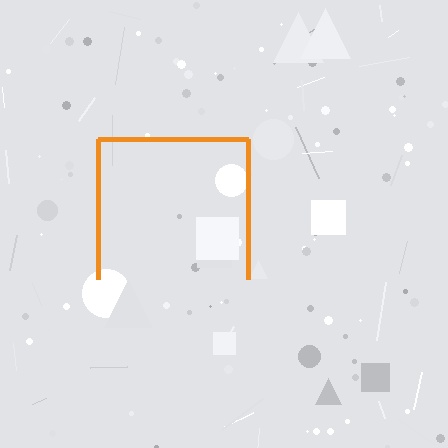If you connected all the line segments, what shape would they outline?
They would outline a square.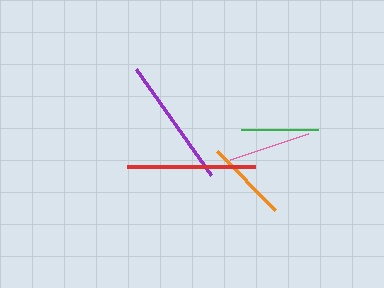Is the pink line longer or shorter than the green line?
The pink line is longer than the green line.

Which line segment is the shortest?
The green line is the shortest at approximately 77 pixels.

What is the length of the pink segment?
The pink segment is approximately 83 pixels long.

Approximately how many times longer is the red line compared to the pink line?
The red line is approximately 1.6 times the length of the pink line.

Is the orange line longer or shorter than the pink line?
The pink line is longer than the orange line.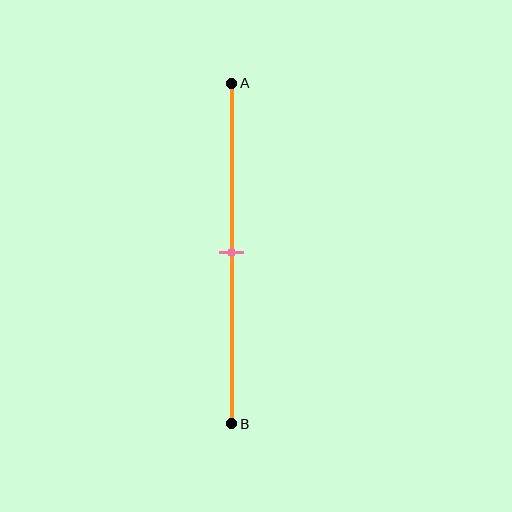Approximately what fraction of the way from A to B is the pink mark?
The pink mark is approximately 50% of the way from A to B.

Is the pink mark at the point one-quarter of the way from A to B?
No, the mark is at about 50% from A, not at the 25% one-quarter point.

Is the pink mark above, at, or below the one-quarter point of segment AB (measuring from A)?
The pink mark is below the one-quarter point of segment AB.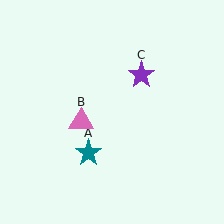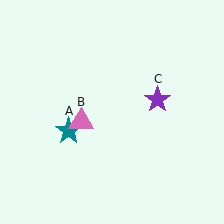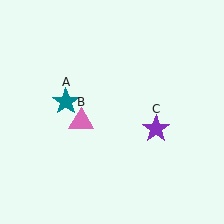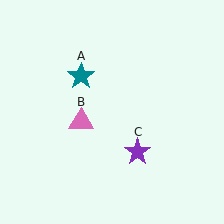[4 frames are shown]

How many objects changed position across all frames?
2 objects changed position: teal star (object A), purple star (object C).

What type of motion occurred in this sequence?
The teal star (object A), purple star (object C) rotated clockwise around the center of the scene.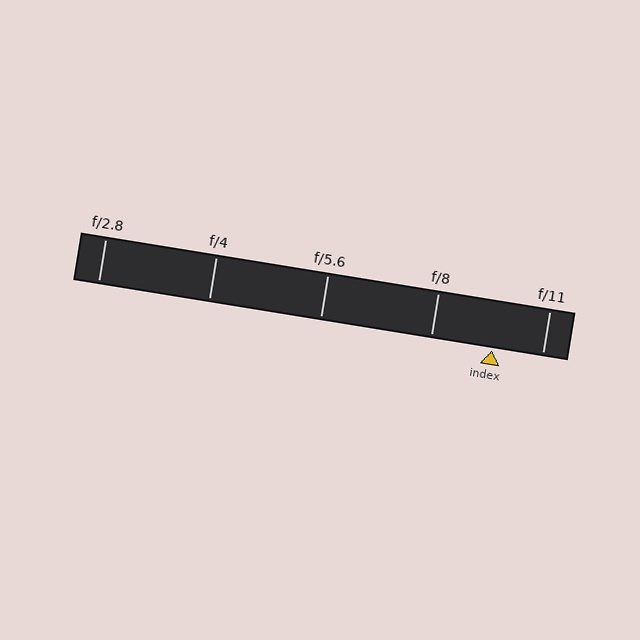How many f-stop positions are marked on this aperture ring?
There are 5 f-stop positions marked.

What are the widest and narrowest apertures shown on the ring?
The widest aperture shown is f/2.8 and the narrowest is f/11.